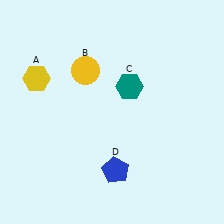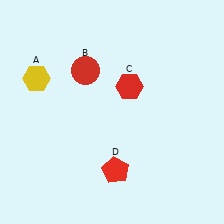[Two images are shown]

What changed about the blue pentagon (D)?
In Image 1, D is blue. In Image 2, it changed to red.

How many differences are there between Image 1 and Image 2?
There are 3 differences between the two images.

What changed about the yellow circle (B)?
In Image 1, B is yellow. In Image 2, it changed to red.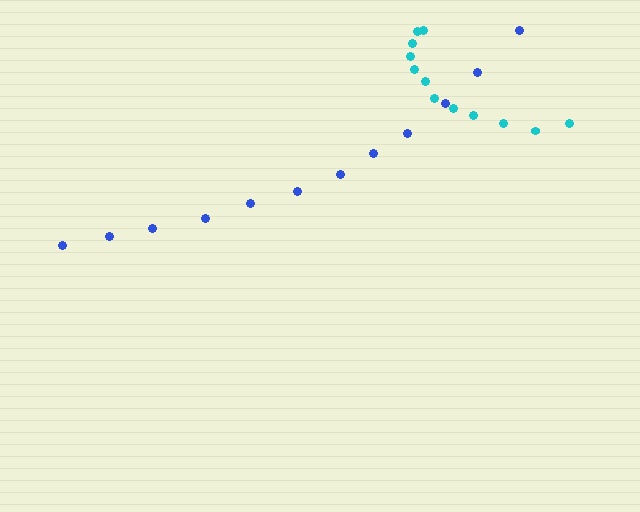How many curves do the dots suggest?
There are 2 distinct paths.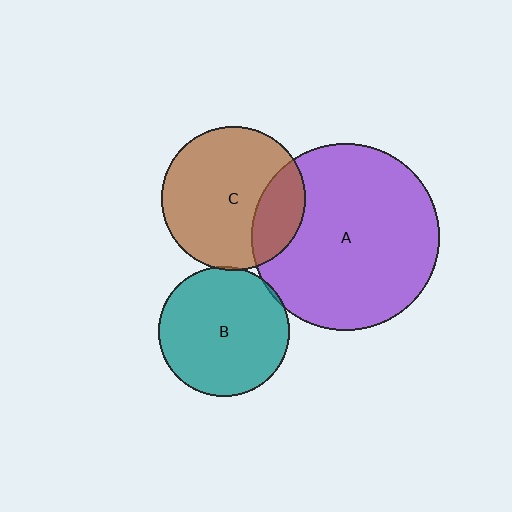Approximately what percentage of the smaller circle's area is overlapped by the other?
Approximately 5%.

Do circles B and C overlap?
Yes.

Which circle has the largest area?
Circle A (purple).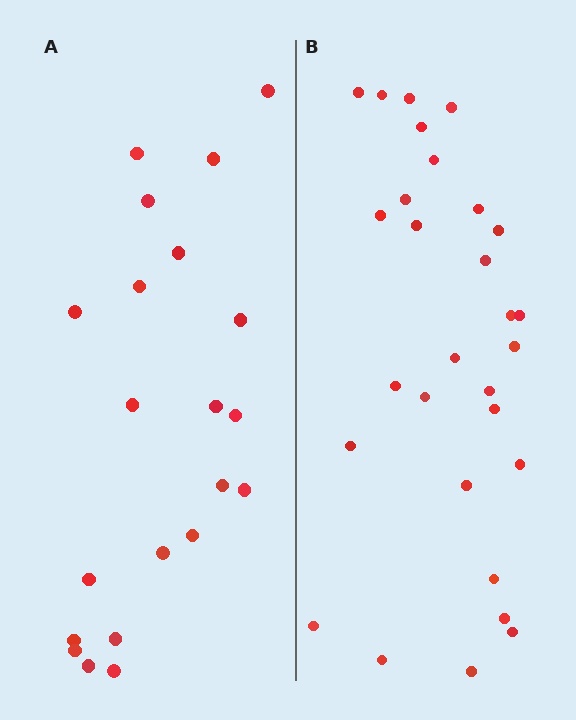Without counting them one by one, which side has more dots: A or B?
Region B (the right region) has more dots.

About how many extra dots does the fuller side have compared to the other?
Region B has roughly 8 or so more dots than region A.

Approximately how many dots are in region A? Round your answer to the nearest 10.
About 20 dots. (The exact count is 21, which rounds to 20.)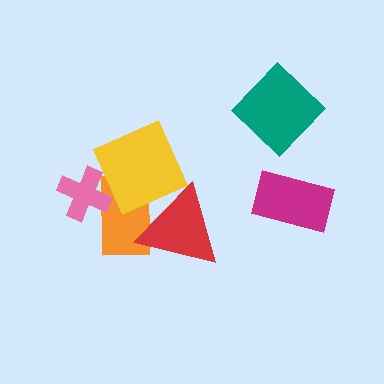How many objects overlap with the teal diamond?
0 objects overlap with the teal diamond.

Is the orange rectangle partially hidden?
Yes, it is partially covered by another shape.